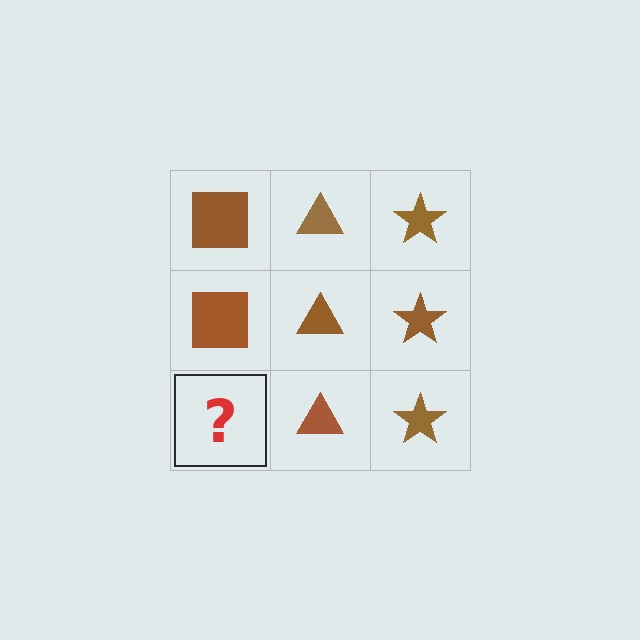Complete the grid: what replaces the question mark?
The question mark should be replaced with a brown square.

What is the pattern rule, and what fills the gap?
The rule is that each column has a consistent shape. The gap should be filled with a brown square.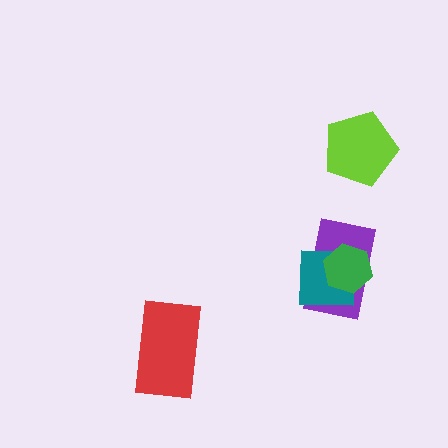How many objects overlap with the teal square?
2 objects overlap with the teal square.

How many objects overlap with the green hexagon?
2 objects overlap with the green hexagon.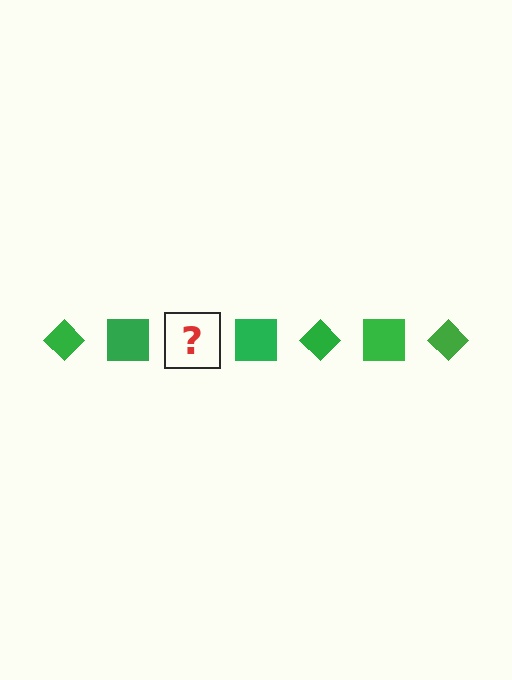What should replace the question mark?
The question mark should be replaced with a green diamond.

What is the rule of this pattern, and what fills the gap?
The rule is that the pattern cycles through diamond, square shapes in green. The gap should be filled with a green diamond.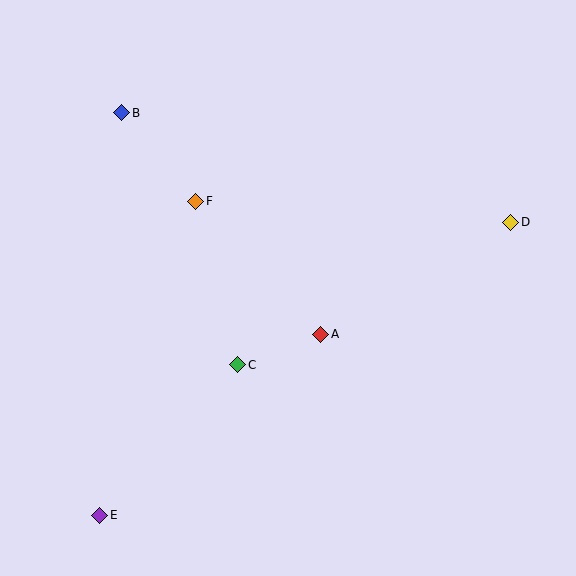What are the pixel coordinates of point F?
Point F is at (196, 201).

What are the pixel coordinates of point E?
Point E is at (100, 515).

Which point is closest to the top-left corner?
Point B is closest to the top-left corner.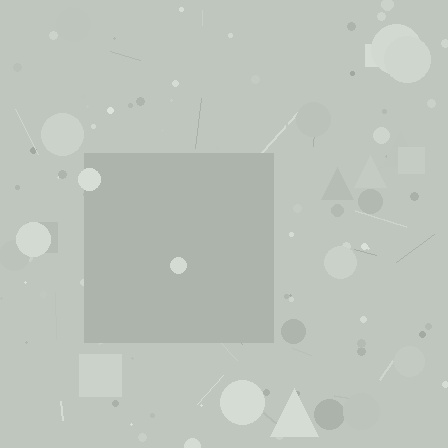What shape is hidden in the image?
A square is hidden in the image.